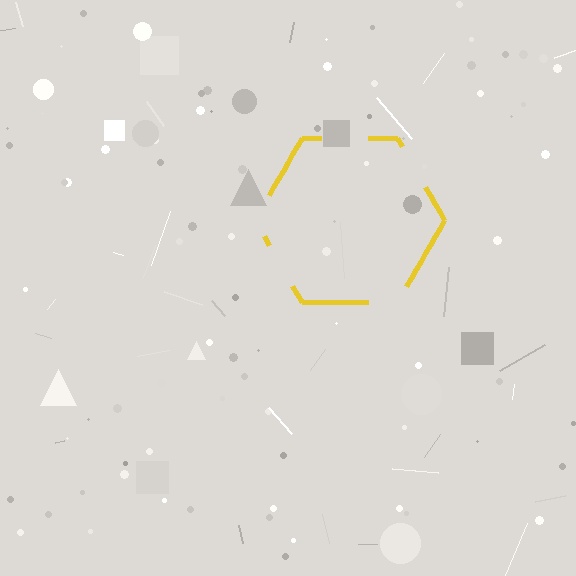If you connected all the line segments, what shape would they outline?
They would outline a hexagon.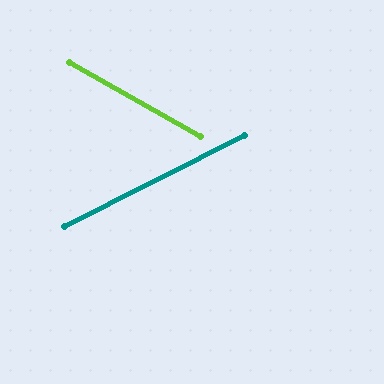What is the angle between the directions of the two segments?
Approximately 56 degrees.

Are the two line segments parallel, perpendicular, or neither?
Neither parallel nor perpendicular — they differ by about 56°.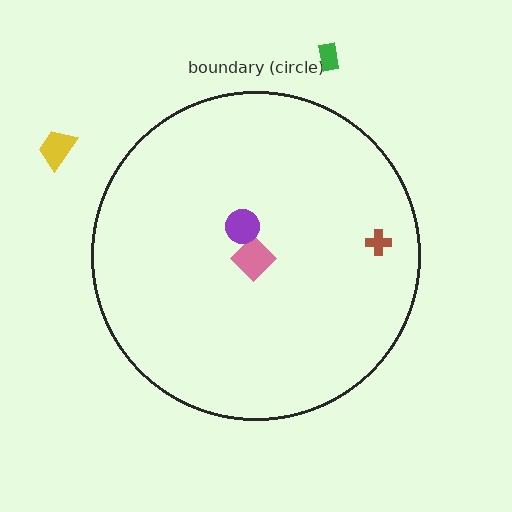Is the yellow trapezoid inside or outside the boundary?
Outside.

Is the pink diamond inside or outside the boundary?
Inside.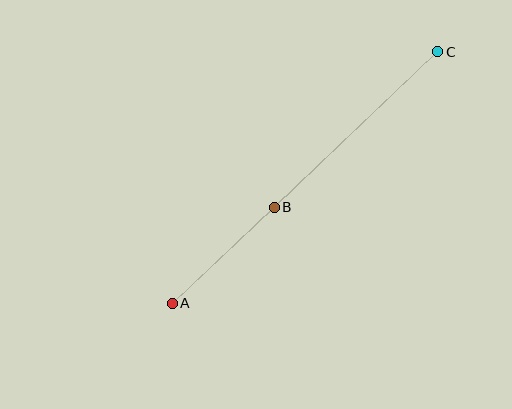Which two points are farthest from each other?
Points A and C are farthest from each other.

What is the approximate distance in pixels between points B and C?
The distance between B and C is approximately 225 pixels.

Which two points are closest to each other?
Points A and B are closest to each other.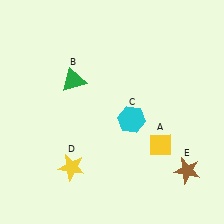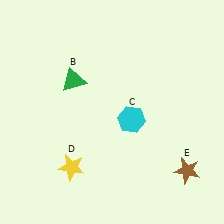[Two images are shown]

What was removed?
The yellow diamond (A) was removed in Image 2.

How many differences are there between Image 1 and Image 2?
There is 1 difference between the two images.